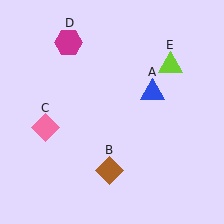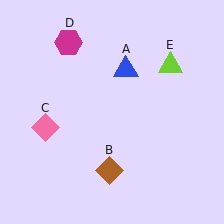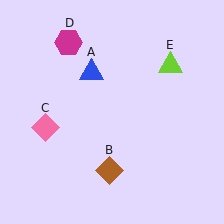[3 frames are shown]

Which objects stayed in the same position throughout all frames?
Brown diamond (object B) and pink diamond (object C) and magenta hexagon (object D) and lime triangle (object E) remained stationary.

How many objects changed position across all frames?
1 object changed position: blue triangle (object A).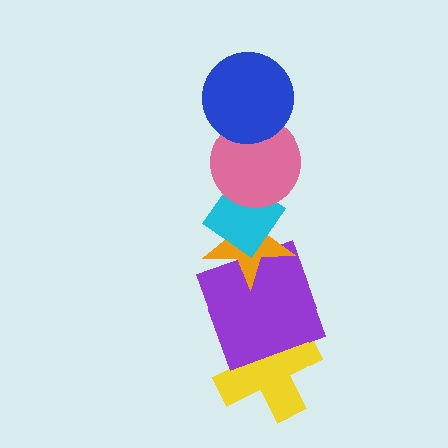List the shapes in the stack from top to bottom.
From top to bottom: the blue circle, the pink circle, the cyan diamond, the orange star, the purple square, the yellow cross.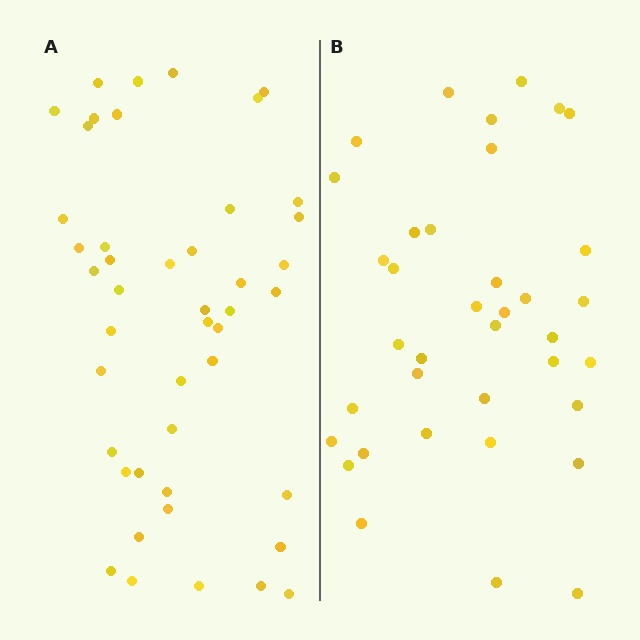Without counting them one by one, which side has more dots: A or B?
Region A (the left region) has more dots.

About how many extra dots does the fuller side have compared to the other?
Region A has roughly 8 or so more dots than region B.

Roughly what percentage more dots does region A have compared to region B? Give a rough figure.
About 20% more.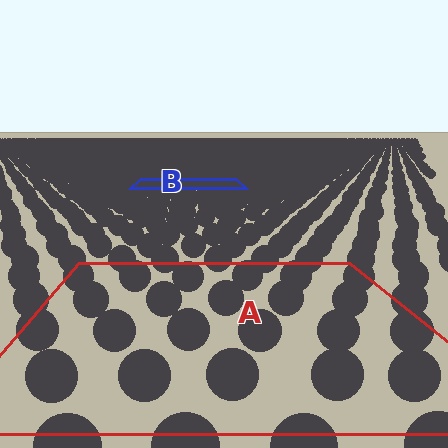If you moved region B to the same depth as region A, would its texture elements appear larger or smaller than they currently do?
They would appear larger. At a closer depth, the same texture elements are projected at a bigger on-screen size.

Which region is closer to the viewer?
Region A is closer. The texture elements there are larger and more spread out.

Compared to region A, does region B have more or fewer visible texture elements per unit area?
Region B has more texture elements per unit area — they are packed more densely because it is farther away.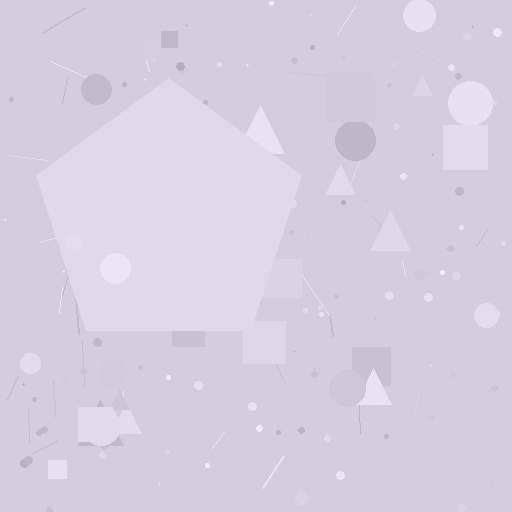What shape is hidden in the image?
A pentagon is hidden in the image.